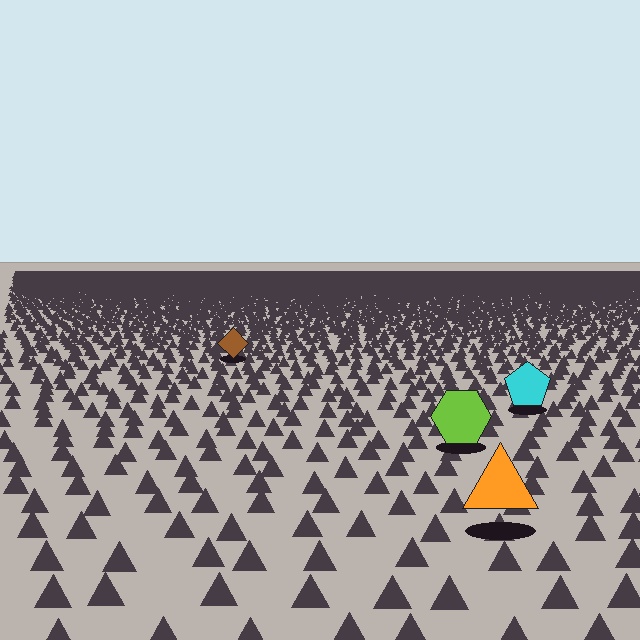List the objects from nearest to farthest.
From nearest to farthest: the orange triangle, the lime hexagon, the cyan pentagon, the brown diamond.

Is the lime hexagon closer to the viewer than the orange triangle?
No. The orange triangle is closer — you can tell from the texture gradient: the ground texture is coarser near it.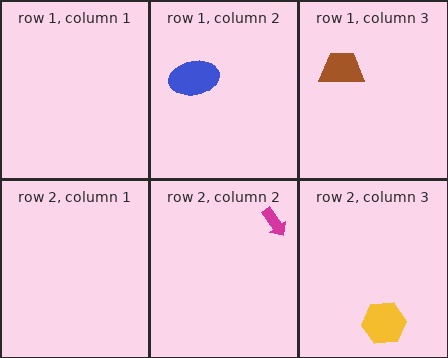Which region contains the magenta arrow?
The row 2, column 2 region.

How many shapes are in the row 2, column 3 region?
1.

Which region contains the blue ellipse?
The row 1, column 2 region.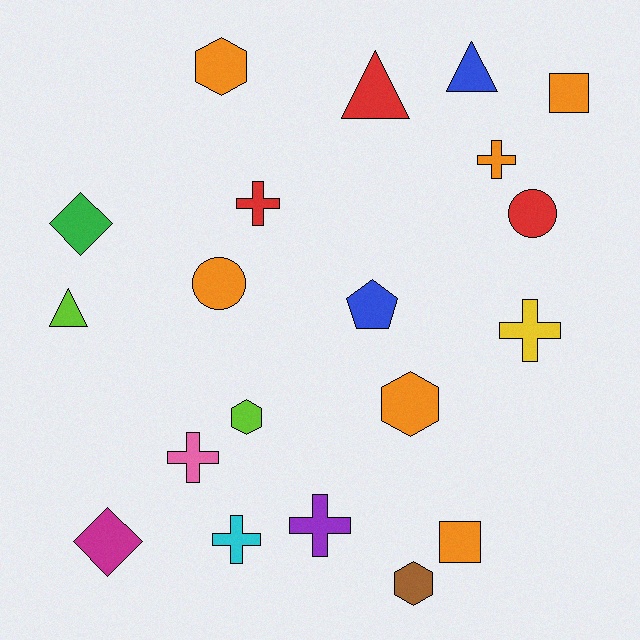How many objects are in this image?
There are 20 objects.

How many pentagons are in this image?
There is 1 pentagon.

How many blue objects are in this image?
There are 2 blue objects.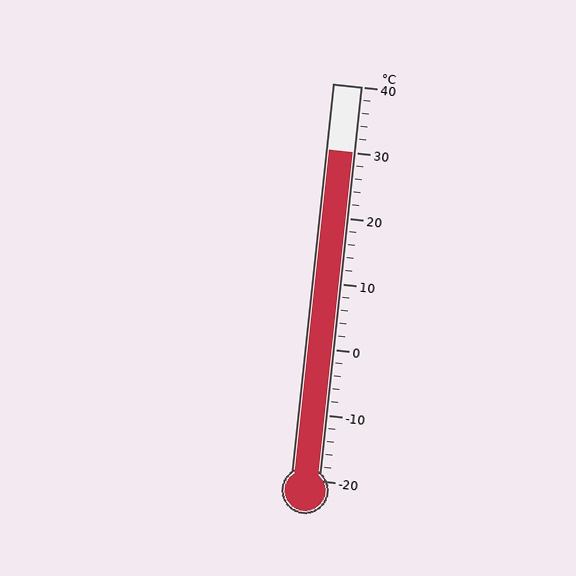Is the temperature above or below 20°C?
The temperature is above 20°C.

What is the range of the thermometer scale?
The thermometer scale ranges from -20°C to 40°C.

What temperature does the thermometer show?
The thermometer shows approximately 30°C.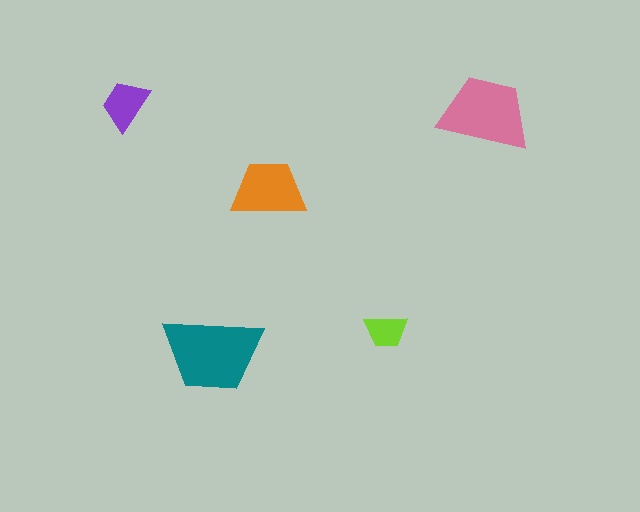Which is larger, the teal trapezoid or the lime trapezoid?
The teal one.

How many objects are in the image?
There are 5 objects in the image.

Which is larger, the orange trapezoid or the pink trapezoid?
The pink one.